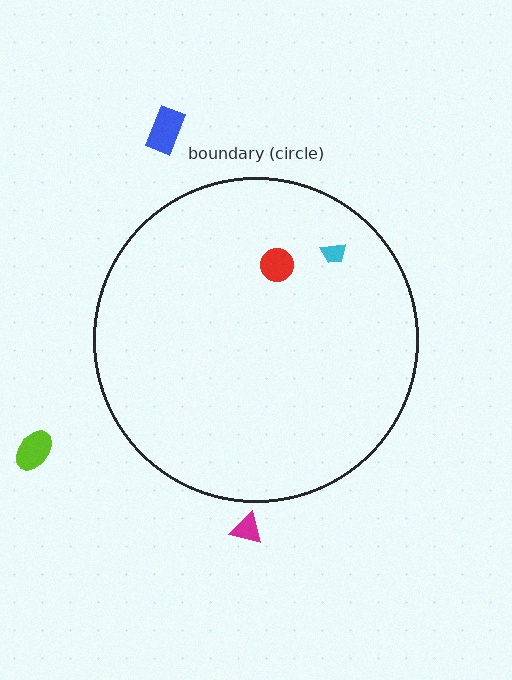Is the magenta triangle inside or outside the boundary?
Outside.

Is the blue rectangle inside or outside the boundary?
Outside.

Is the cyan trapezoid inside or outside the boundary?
Inside.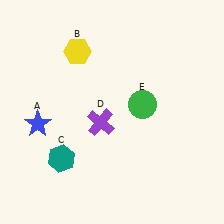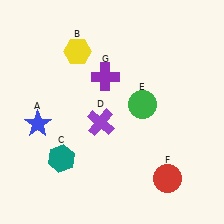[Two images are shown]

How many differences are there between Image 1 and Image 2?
There are 2 differences between the two images.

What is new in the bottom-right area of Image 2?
A red circle (F) was added in the bottom-right area of Image 2.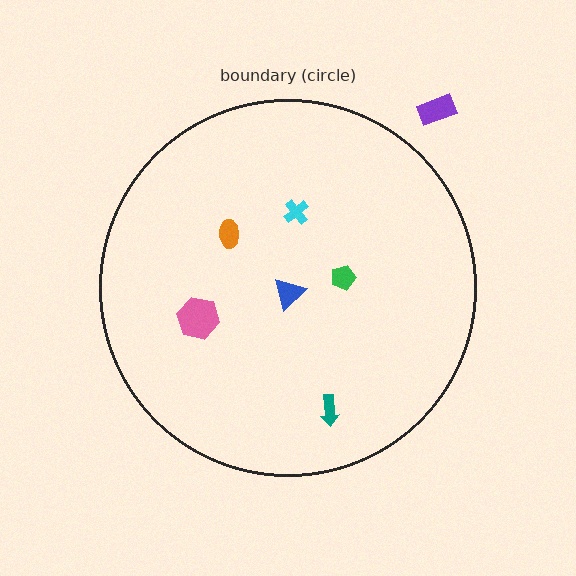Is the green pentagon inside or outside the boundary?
Inside.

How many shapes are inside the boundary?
6 inside, 1 outside.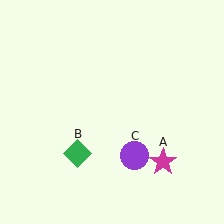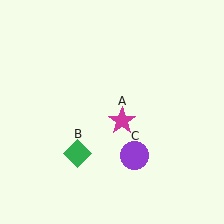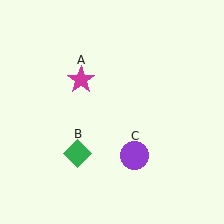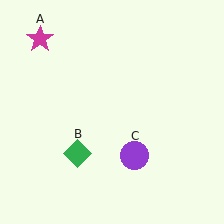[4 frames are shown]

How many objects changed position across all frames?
1 object changed position: magenta star (object A).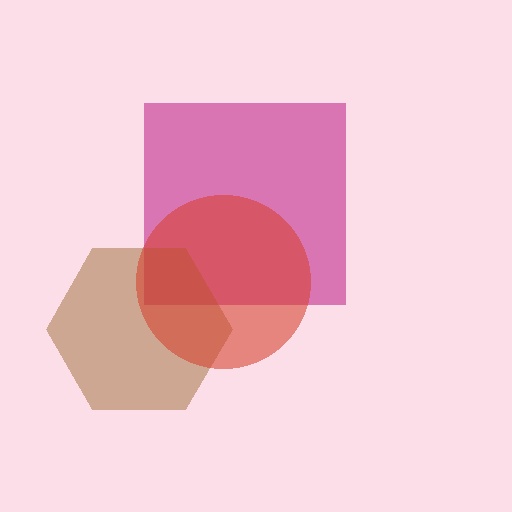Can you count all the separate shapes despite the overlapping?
Yes, there are 3 separate shapes.